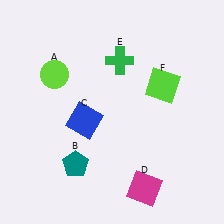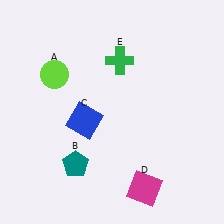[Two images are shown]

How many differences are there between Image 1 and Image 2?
There is 1 difference between the two images.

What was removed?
The lime square (F) was removed in Image 2.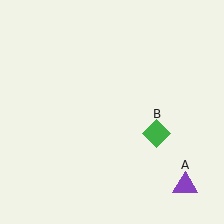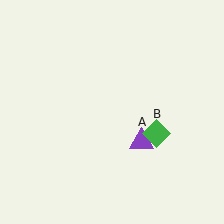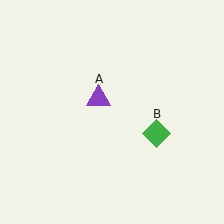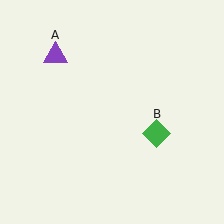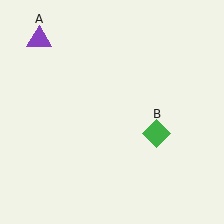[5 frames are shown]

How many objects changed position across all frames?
1 object changed position: purple triangle (object A).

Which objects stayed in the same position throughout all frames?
Green diamond (object B) remained stationary.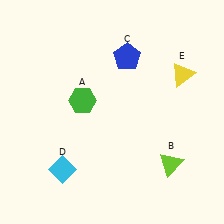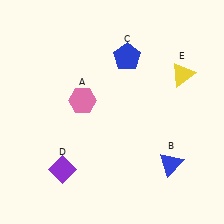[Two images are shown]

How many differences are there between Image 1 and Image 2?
There are 3 differences between the two images.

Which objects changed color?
A changed from green to pink. B changed from lime to blue. D changed from cyan to purple.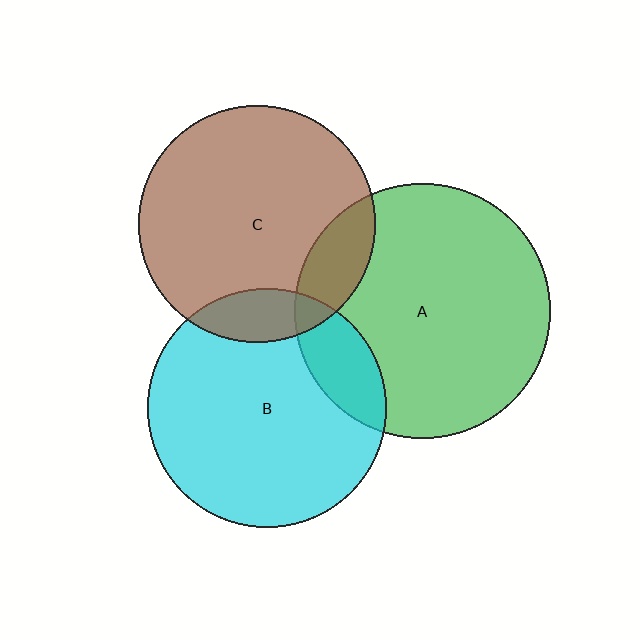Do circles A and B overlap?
Yes.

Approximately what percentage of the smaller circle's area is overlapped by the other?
Approximately 15%.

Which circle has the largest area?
Circle A (green).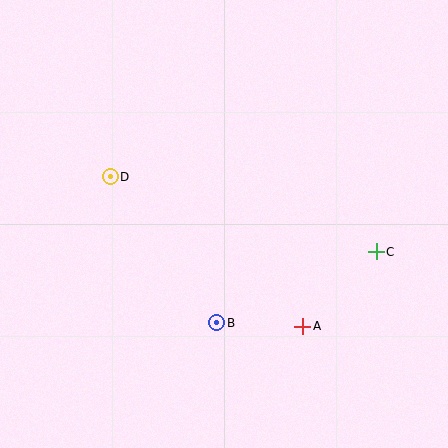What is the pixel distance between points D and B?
The distance between D and B is 181 pixels.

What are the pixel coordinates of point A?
Point A is at (303, 326).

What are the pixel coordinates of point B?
Point B is at (217, 323).